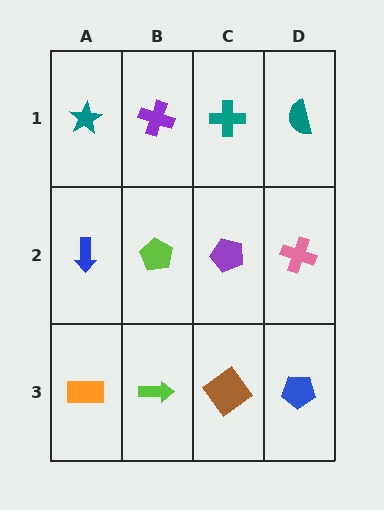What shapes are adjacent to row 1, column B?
A lime pentagon (row 2, column B), a teal star (row 1, column A), a teal cross (row 1, column C).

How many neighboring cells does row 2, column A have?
3.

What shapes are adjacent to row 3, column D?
A pink cross (row 2, column D), a brown diamond (row 3, column C).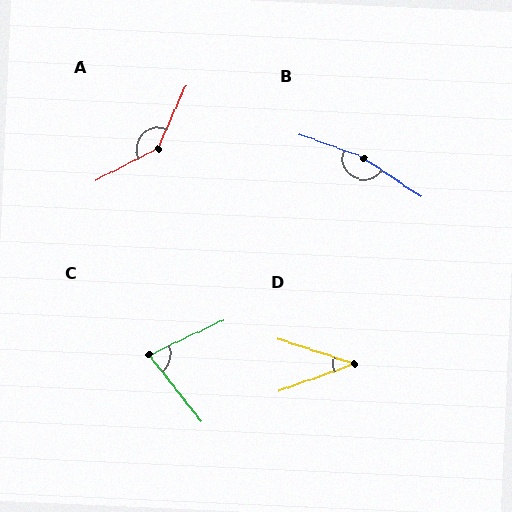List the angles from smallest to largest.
D (38°), C (77°), A (142°), B (166°).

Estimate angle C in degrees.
Approximately 77 degrees.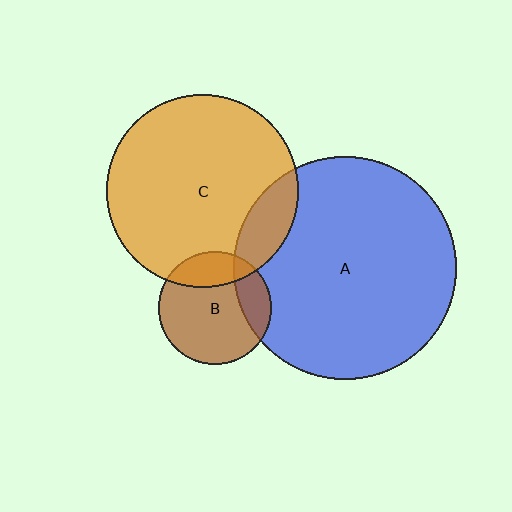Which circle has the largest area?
Circle A (blue).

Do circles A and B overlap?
Yes.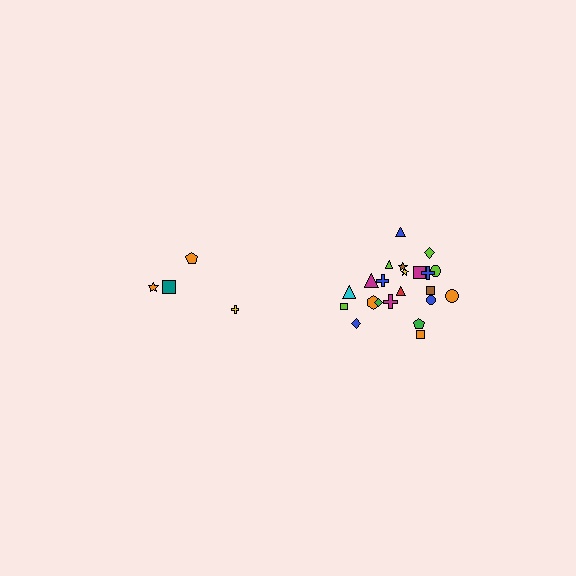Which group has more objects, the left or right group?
The right group.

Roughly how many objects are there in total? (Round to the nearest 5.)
Roughly 25 objects in total.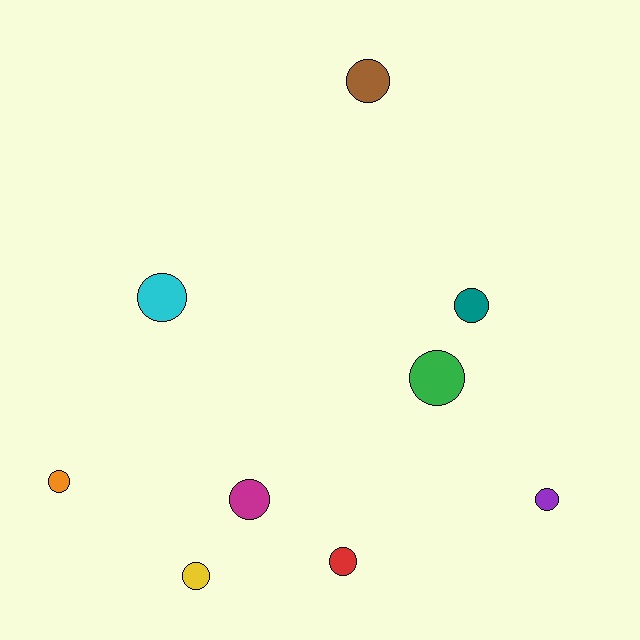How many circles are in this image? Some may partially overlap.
There are 9 circles.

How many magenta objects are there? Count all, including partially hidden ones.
There is 1 magenta object.